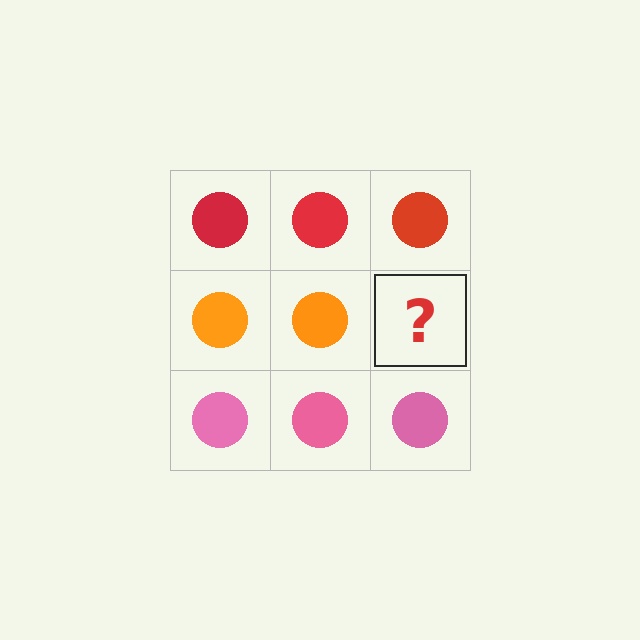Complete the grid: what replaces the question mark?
The question mark should be replaced with an orange circle.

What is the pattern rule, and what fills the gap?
The rule is that each row has a consistent color. The gap should be filled with an orange circle.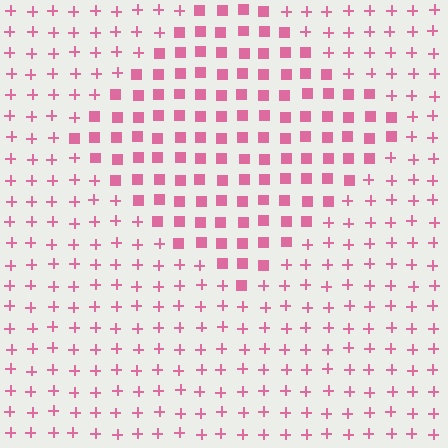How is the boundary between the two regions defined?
The boundary is defined by a change in element shape: squares inside vs. plus signs outside. All elements share the same color and spacing.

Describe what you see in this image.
The image is filled with small pink elements arranged in a uniform grid. A diamond-shaped region contains squares, while the surrounding area contains plus signs. The boundary is defined purely by the change in element shape.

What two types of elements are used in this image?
The image uses squares inside the diamond region and plus signs outside it.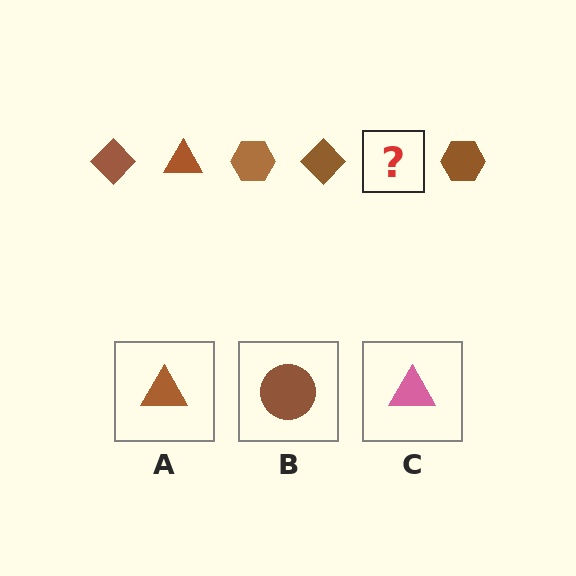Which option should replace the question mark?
Option A.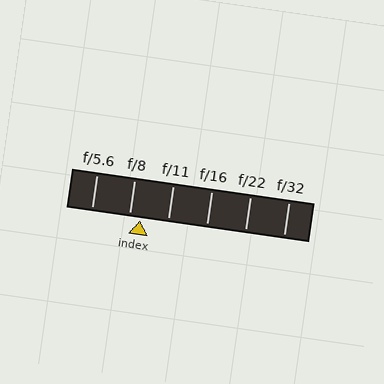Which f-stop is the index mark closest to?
The index mark is closest to f/8.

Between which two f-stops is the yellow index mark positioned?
The index mark is between f/8 and f/11.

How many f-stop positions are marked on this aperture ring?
There are 6 f-stop positions marked.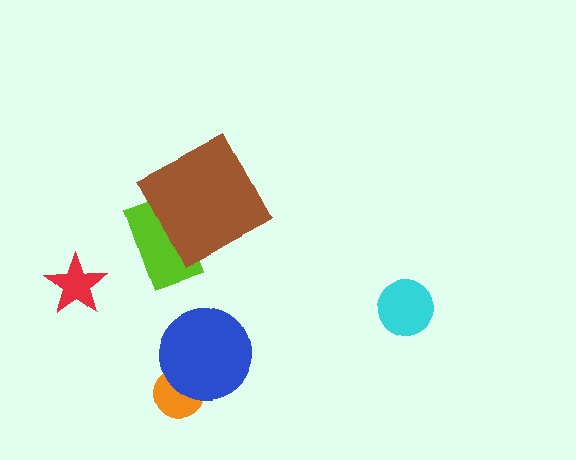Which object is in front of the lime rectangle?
The brown square is in front of the lime rectangle.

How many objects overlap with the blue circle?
1 object overlaps with the blue circle.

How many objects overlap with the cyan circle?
0 objects overlap with the cyan circle.